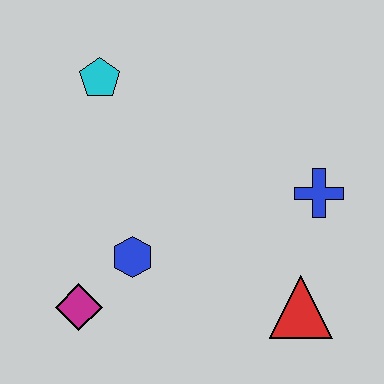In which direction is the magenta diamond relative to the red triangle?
The magenta diamond is to the left of the red triangle.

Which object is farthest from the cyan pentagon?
The red triangle is farthest from the cyan pentagon.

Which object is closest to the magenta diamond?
The blue hexagon is closest to the magenta diamond.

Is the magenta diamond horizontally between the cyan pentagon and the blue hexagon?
No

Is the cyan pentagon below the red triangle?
No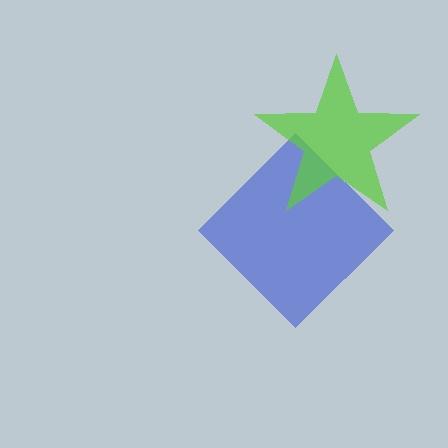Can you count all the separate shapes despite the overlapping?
Yes, there are 2 separate shapes.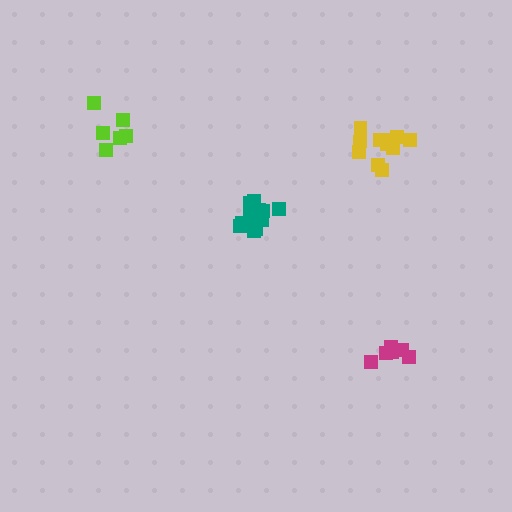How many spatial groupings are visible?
There are 4 spatial groupings.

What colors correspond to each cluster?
The clusters are colored: magenta, yellow, lime, teal.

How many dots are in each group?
Group 1: 6 dots, Group 2: 11 dots, Group 3: 6 dots, Group 4: 11 dots (34 total).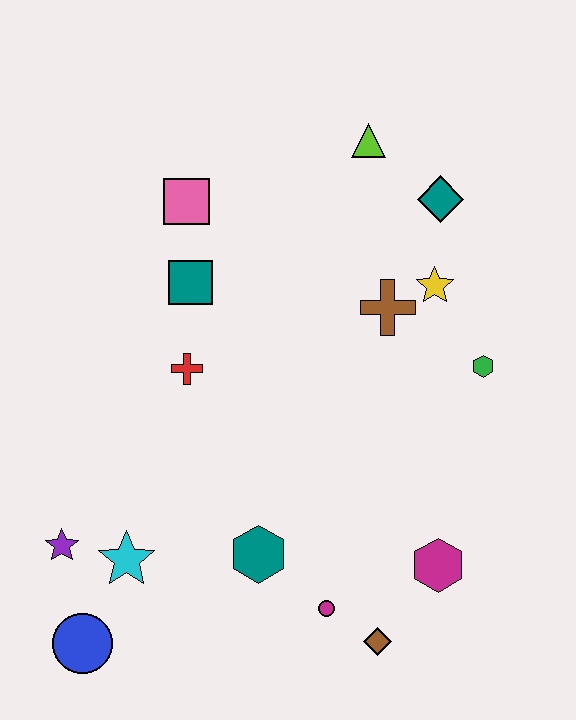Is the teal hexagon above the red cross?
No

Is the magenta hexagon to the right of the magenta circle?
Yes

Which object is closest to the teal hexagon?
The magenta circle is closest to the teal hexagon.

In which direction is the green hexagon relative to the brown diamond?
The green hexagon is above the brown diamond.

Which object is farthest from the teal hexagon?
The lime triangle is farthest from the teal hexagon.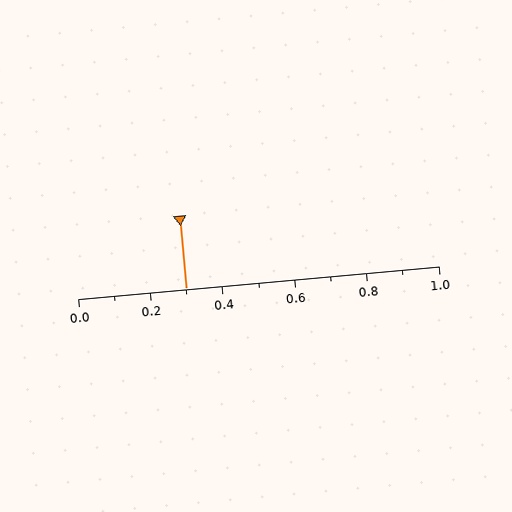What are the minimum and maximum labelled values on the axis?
The axis runs from 0.0 to 1.0.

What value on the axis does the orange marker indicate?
The marker indicates approximately 0.3.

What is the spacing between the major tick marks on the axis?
The major ticks are spaced 0.2 apart.